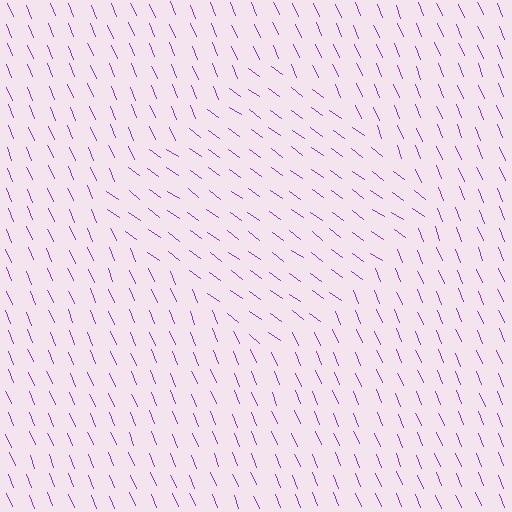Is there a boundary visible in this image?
Yes, there is a texture boundary formed by a change in line orientation.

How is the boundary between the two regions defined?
The boundary is defined purely by a change in line orientation (approximately 31 degrees difference). All lines are the same color and thickness.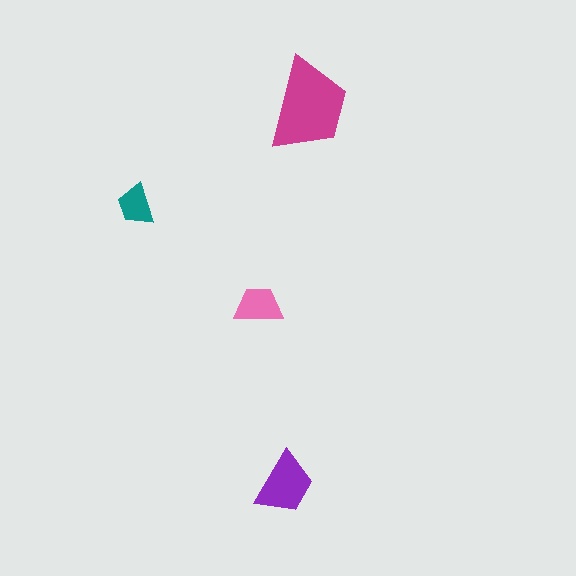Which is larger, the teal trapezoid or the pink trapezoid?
The pink one.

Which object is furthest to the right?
The magenta trapezoid is rightmost.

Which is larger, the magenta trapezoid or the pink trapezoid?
The magenta one.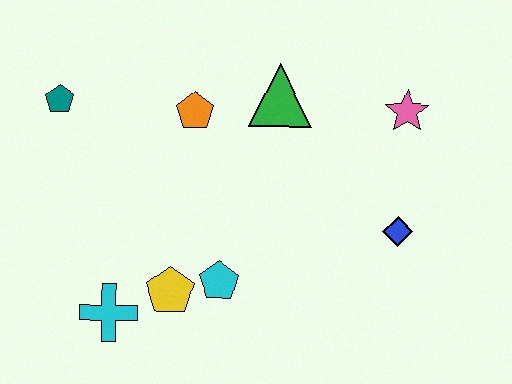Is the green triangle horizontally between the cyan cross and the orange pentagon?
No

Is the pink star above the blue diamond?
Yes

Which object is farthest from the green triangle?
The cyan cross is farthest from the green triangle.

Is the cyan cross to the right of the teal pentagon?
Yes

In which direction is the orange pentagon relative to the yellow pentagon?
The orange pentagon is above the yellow pentagon.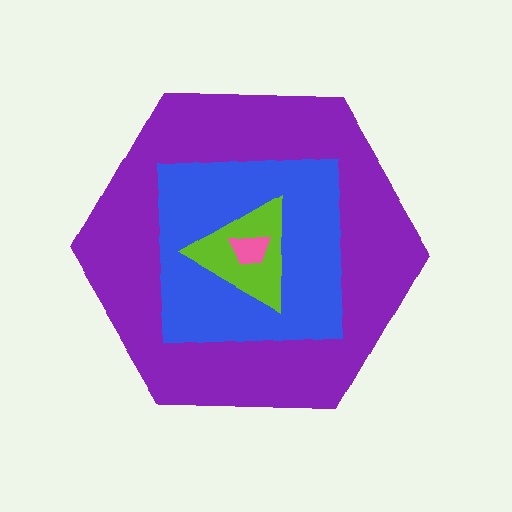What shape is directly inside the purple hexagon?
The blue square.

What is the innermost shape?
The pink trapezoid.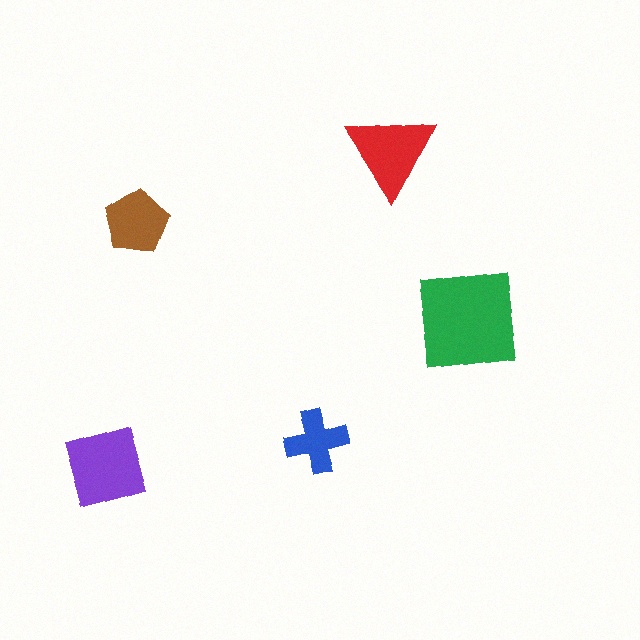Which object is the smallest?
The blue cross.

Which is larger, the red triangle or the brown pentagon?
The red triangle.